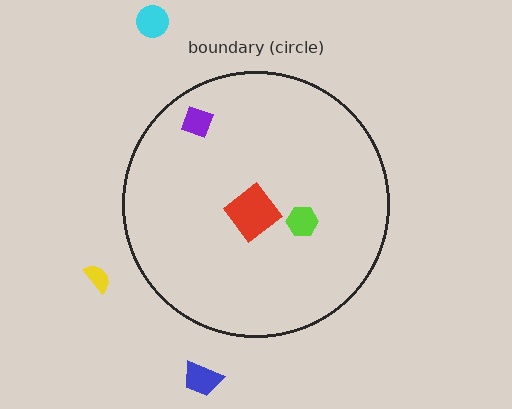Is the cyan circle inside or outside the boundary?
Outside.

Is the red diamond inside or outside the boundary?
Inside.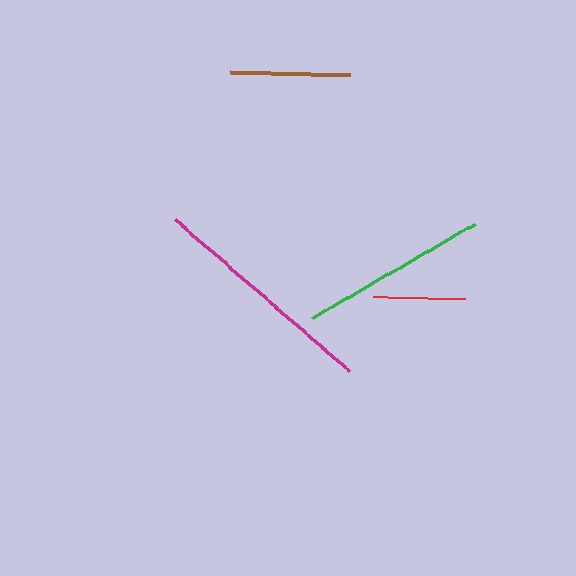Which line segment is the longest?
The magenta line is the longest at approximately 231 pixels.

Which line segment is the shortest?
The red line is the shortest at approximately 93 pixels.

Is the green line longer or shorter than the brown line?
The green line is longer than the brown line.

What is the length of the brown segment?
The brown segment is approximately 119 pixels long.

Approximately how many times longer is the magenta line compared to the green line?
The magenta line is approximately 1.2 times the length of the green line.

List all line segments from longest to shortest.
From longest to shortest: magenta, green, brown, red.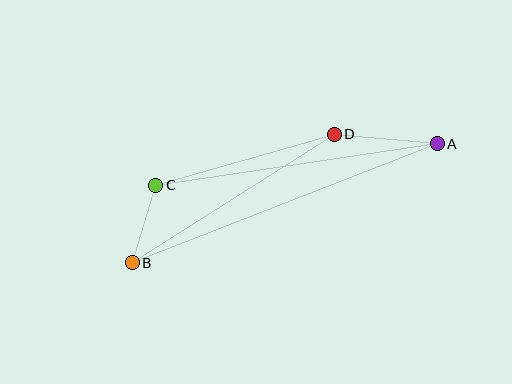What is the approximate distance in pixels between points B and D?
The distance between B and D is approximately 239 pixels.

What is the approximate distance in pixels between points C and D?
The distance between C and D is approximately 185 pixels.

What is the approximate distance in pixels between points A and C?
The distance between A and C is approximately 284 pixels.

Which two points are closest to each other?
Points B and C are closest to each other.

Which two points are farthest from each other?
Points A and B are farthest from each other.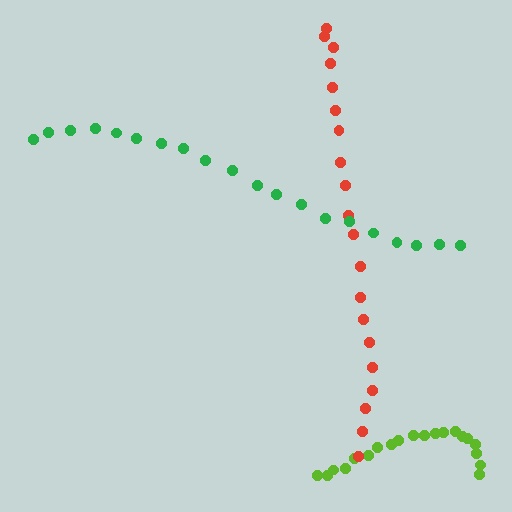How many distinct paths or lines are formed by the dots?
There are 3 distinct paths.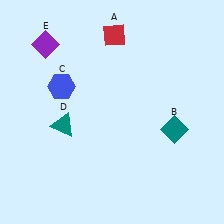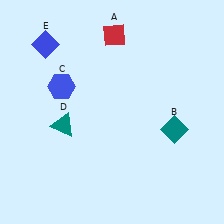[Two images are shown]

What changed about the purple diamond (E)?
In Image 1, E is purple. In Image 2, it changed to blue.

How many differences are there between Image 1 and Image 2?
There is 1 difference between the two images.